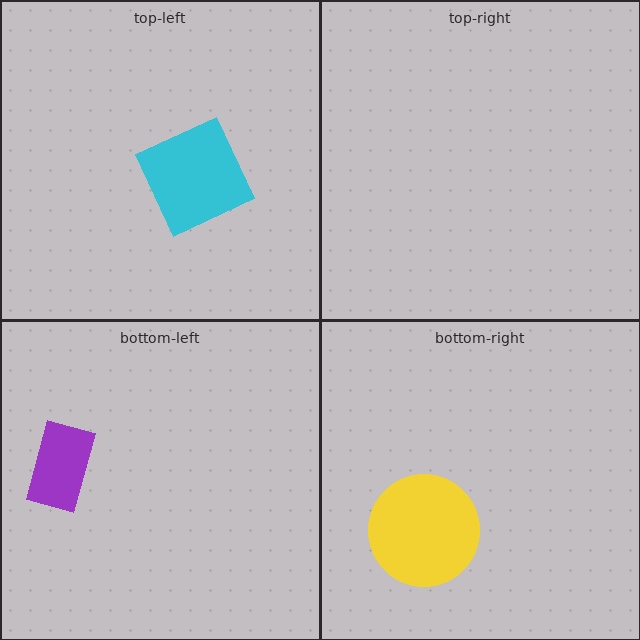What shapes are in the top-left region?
The cyan square.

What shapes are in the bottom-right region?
The yellow circle.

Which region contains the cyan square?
The top-left region.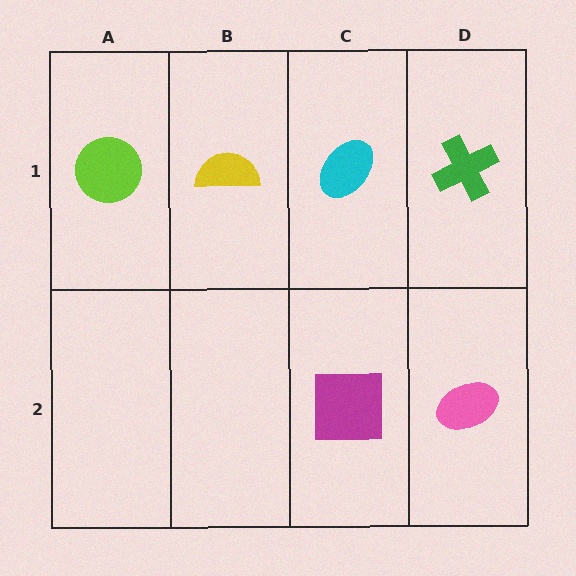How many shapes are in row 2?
2 shapes.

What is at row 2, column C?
A magenta square.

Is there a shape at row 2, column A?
No, that cell is empty.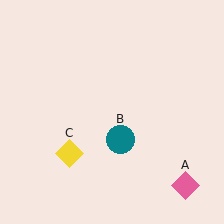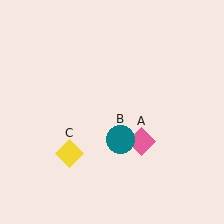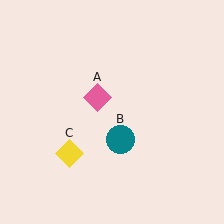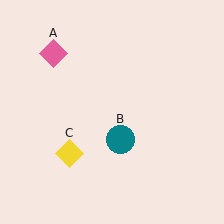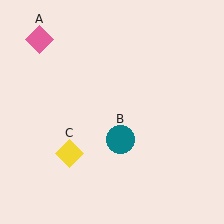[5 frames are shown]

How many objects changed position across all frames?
1 object changed position: pink diamond (object A).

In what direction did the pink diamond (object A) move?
The pink diamond (object A) moved up and to the left.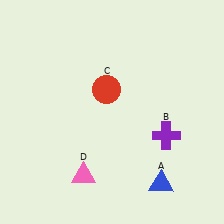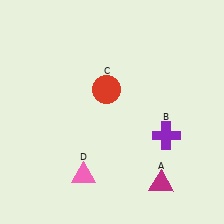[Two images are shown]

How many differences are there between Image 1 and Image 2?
There is 1 difference between the two images.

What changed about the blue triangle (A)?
In Image 1, A is blue. In Image 2, it changed to magenta.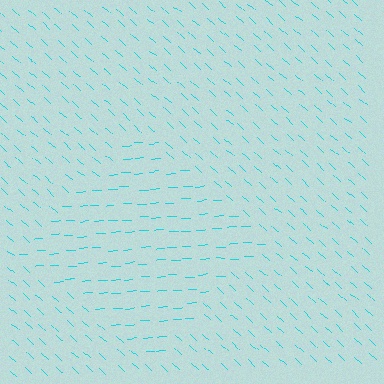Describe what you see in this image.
The image is filled with small cyan line segments. A diamond region in the image has lines oriented differently from the surrounding lines, creating a visible texture boundary.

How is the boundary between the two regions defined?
The boundary is defined purely by a change in line orientation (approximately 45 degrees difference). All lines are the same color and thickness.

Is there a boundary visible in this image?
Yes, there is a texture boundary formed by a change in line orientation.